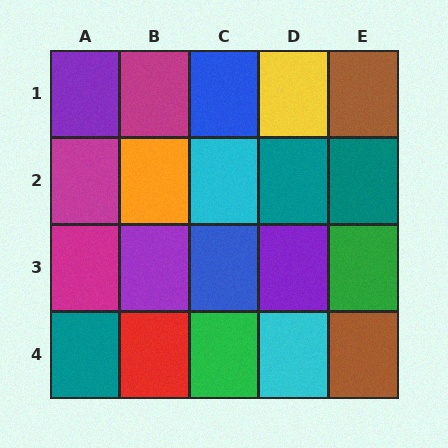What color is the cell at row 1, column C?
Blue.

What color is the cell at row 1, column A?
Purple.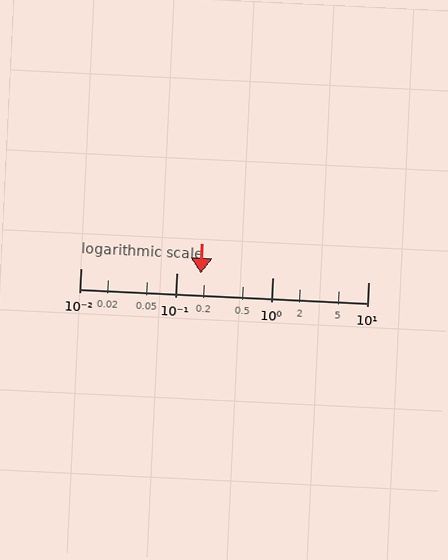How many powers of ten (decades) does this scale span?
The scale spans 3 decades, from 0.01 to 10.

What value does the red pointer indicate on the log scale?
The pointer indicates approximately 0.18.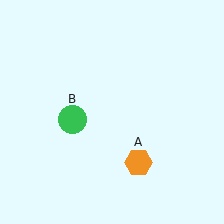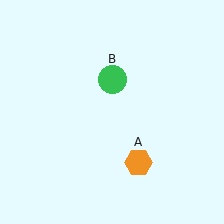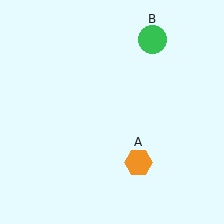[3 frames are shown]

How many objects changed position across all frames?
1 object changed position: green circle (object B).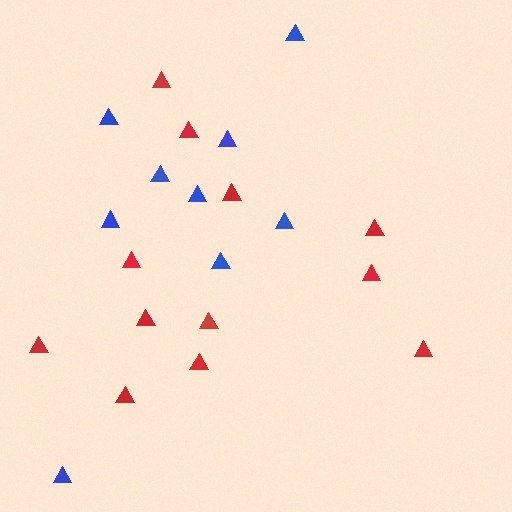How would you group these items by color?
There are 2 groups: one group of red triangles (12) and one group of blue triangles (9).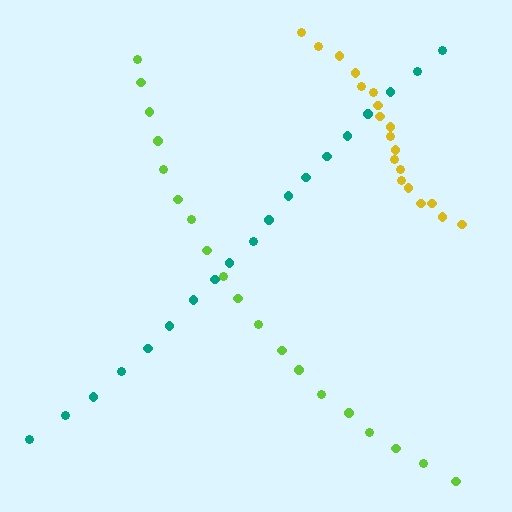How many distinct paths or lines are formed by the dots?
There are 3 distinct paths.